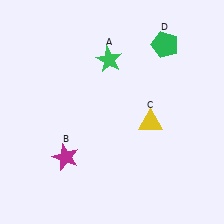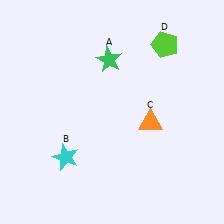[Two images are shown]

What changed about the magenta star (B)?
In Image 1, B is magenta. In Image 2, it changed to cyan.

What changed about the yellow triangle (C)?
In Image 1, C is yellow. In Image 2, it changed to orange.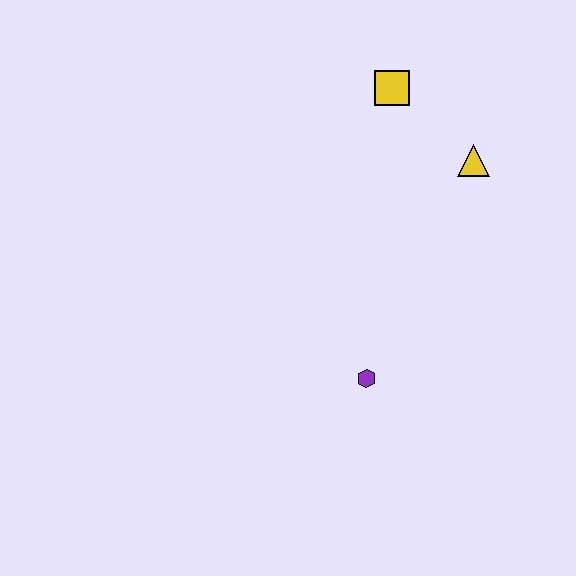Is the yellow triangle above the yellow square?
No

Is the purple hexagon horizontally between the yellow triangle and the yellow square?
No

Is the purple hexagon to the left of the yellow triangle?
Yes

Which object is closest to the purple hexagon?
The yellow triangle is closest to the purple hexagon.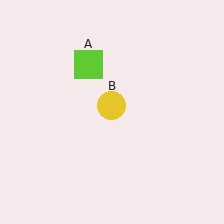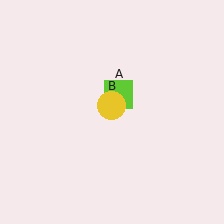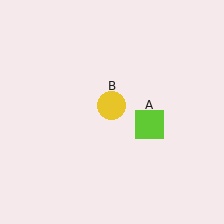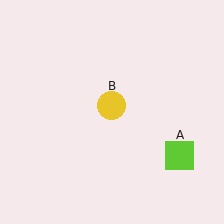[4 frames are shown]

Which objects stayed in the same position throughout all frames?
Yellow circle (object B) remained stationary.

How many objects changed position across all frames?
1 object changed position: lime square (object A).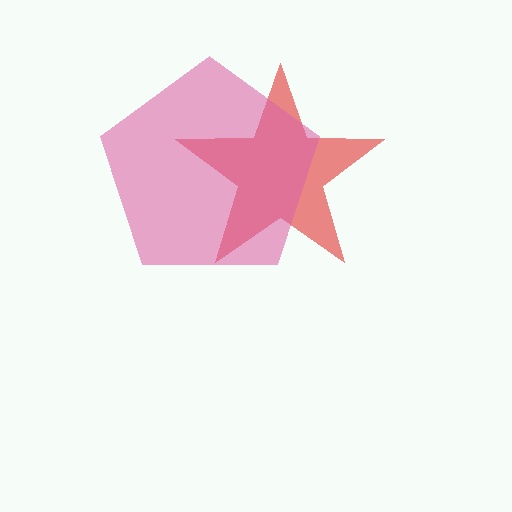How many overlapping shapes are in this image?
There are 2 overlapping shapes in the image.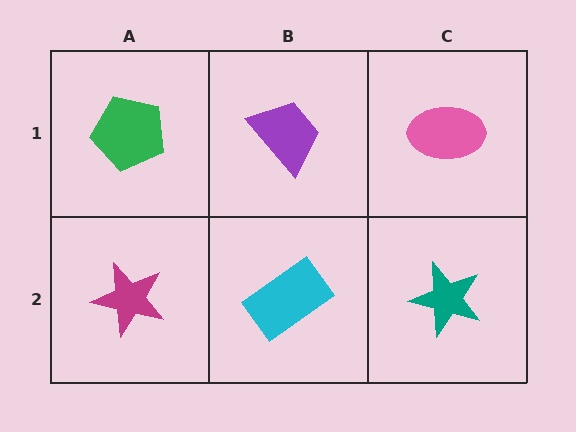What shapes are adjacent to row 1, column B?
A cyan rectangle (row 2, column B), a green pentagon (row 1, column A), a pink ellipse (row 1, column C).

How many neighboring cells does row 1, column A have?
2.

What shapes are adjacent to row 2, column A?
A green pentagon (row 1, column A), a cyan rectangle (row 2, column B).